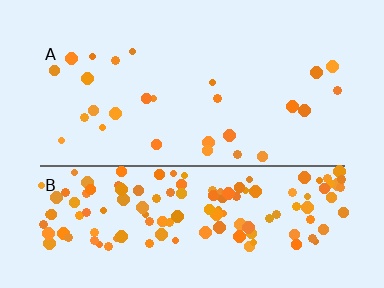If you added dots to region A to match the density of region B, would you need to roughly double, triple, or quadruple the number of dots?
Approximately quadruple.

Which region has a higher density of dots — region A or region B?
B (the bottom).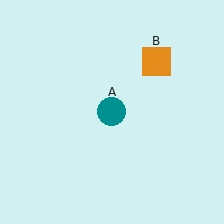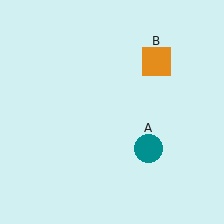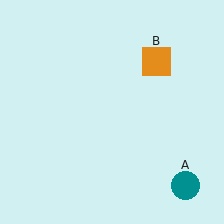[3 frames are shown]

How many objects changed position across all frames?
1 object changed position: teal circle (object A).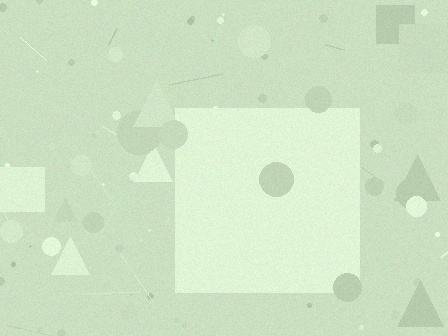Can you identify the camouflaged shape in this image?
The camouflaged shape is a square.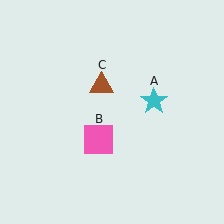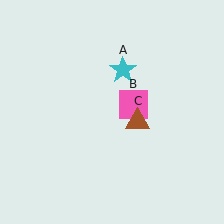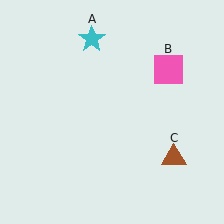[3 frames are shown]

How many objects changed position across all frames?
3 objects changed position: cyan star (object A), pink square (object B), brown triangle (object C).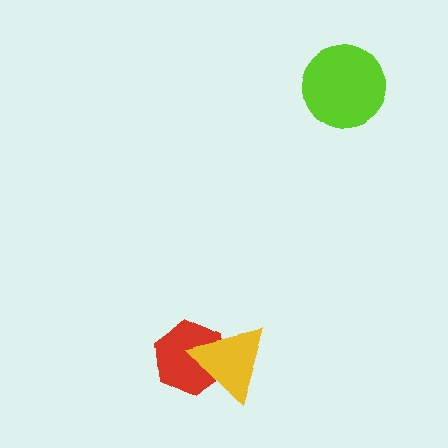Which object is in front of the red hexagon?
The yellow triangle is in front of the red hexagon.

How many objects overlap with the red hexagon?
1 object overlaps with the red hexagon.